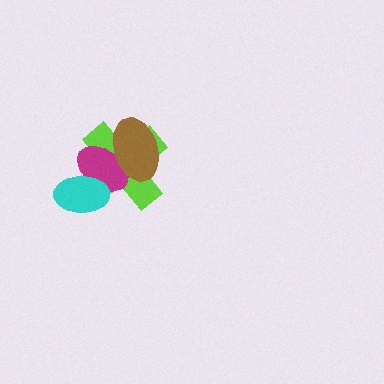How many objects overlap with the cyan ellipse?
2 objects overlap with the cyan ellipse.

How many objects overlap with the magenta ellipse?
3 objects overlap with the magenta ellipse.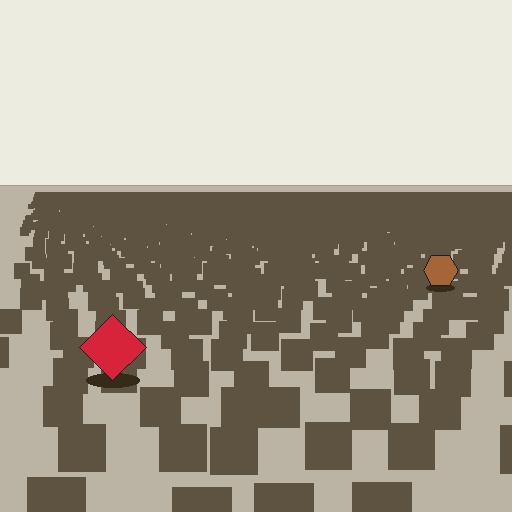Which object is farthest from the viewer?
The brown hexagon is farthest from the viewer. It appears smaller and the ground texture around it is denser.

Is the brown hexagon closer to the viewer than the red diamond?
No. The red diamond is closer — you can tell from the texture gradient: the ground texture is coarser near it.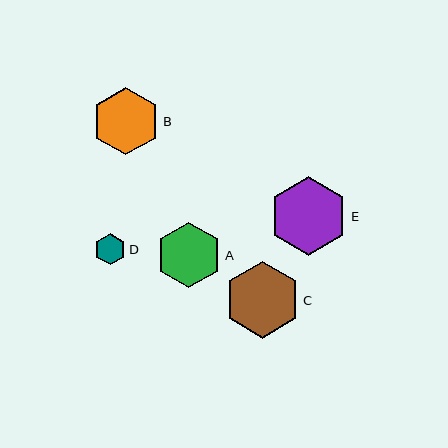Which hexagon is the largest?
Hexagon E is the largest with a size of approximately 79 pixels.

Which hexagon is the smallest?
Hexagon D is the smallest with a size of approximately 31 pixels.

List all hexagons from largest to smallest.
From largest to smallest: E, C, B, A, D.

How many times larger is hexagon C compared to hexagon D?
Hexagon C is approximately 2.5 times the size of hexagon D.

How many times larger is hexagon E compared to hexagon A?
Hexagon E is approximately 1.2 times the size of hexagon A.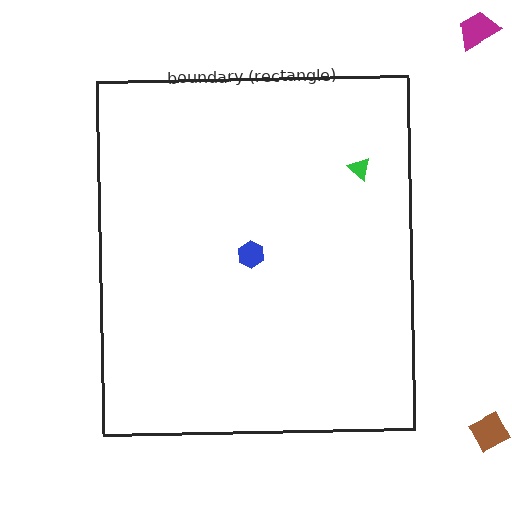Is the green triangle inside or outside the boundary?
Inside.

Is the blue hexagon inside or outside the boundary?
Inside.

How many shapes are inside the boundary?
2 inside, 2 outside.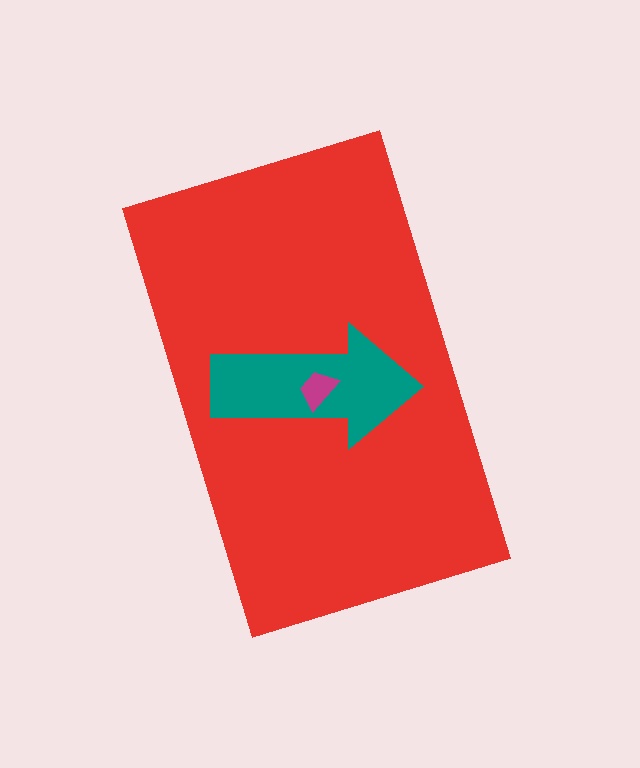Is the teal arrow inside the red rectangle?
Yes.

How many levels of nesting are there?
3.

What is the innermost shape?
The magenta trapezoid.